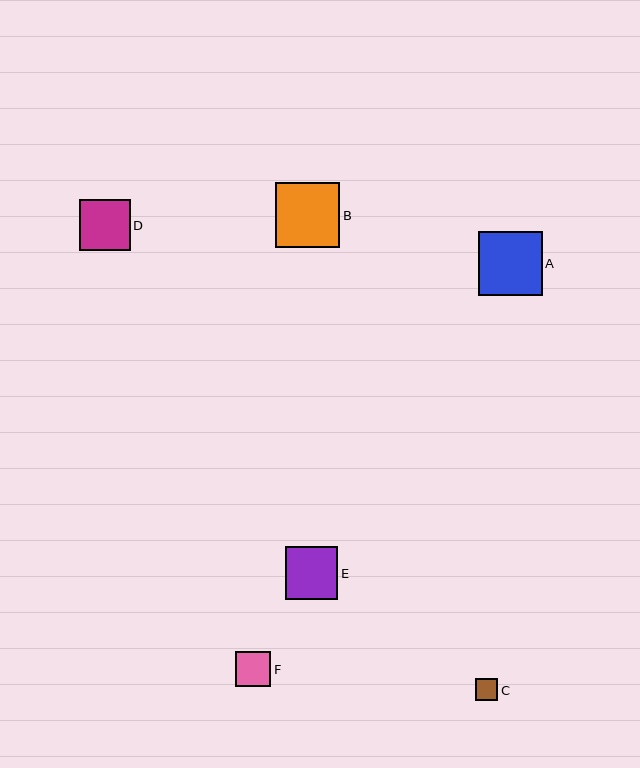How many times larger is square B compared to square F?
Square B is approximately 1.8 times the size of square F.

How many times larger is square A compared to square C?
Square A is approximately 2.8 times the size of square C.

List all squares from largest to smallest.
From largest to smallest: B, A, E, D, F, C.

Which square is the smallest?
Square C is the smallest with a size of approximately 22 pixels.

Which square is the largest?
Square B is the largest with a size of approximately 64 pixels.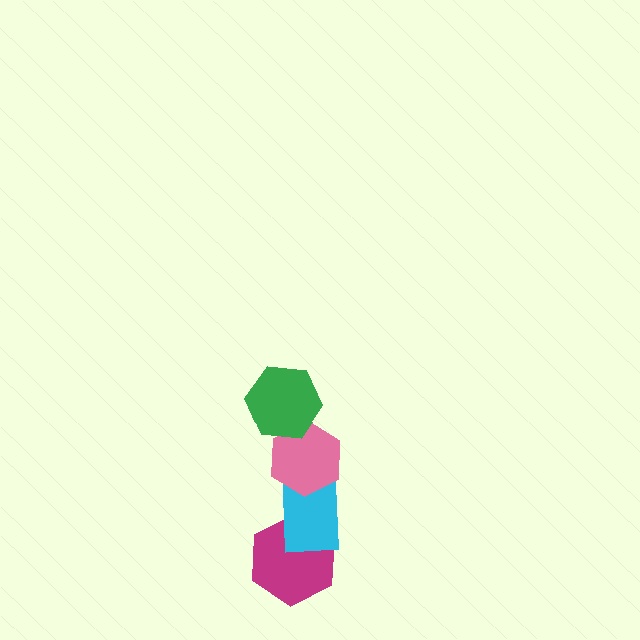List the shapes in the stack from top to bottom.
From top to bottom: the green hexagon, the pink hexagon, the cyan rectangle, the magenta hexagon.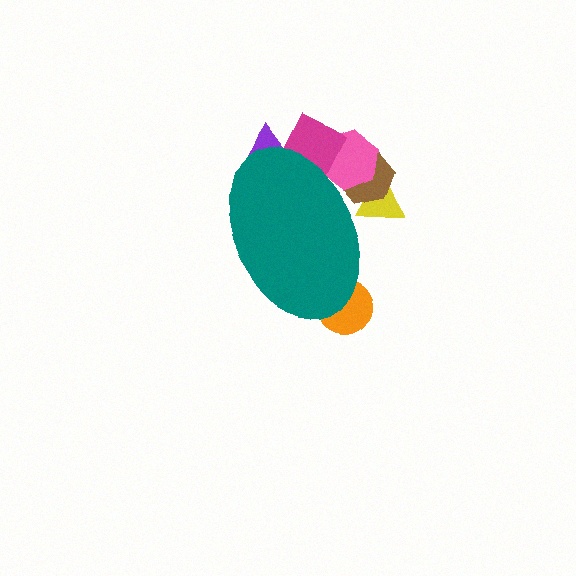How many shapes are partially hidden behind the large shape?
6 shapes are partially hidden.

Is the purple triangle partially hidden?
Yes, the purple triangle is partially hidden behind the teal ellipse.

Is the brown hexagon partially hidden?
Yes, the brown hexagon is partially hidden behind the teal ellipse.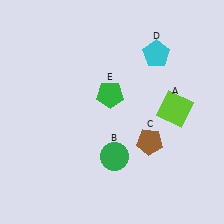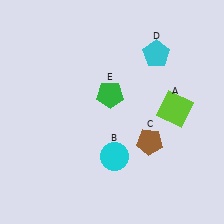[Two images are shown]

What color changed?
The circle (B) changed from green in Image 1 to cyan in Image 2.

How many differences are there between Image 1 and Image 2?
There is 1 difference between the two images.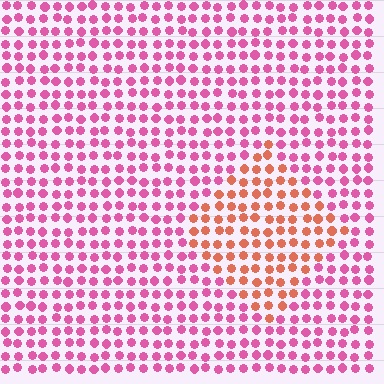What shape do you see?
I see a diamond.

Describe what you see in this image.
The image is filled with small pink elements in a uniform arrangement. A diamond-shaped region is visible where the elements are tinted to a slightly different hue, forming a subtle color boundary.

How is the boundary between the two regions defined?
The boundary is defined purely by a slight shift in hue (about 45 degrees). Spacing, size, and orientation are identical on both sides.